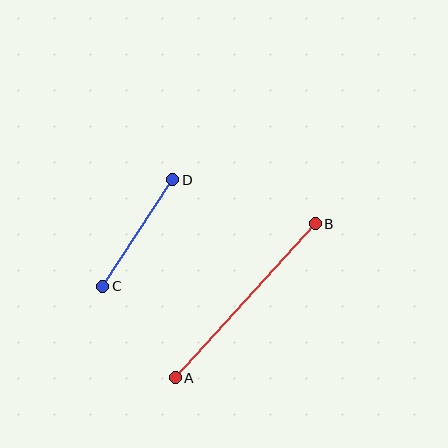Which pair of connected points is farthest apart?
Points A and B are farthest apart.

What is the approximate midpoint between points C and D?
The midpoint is at approximately (138, 233) pixels.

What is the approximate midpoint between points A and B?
The midpoint is at approximately (245, 301) pixels.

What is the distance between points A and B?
The distance is approximately 208 pixels.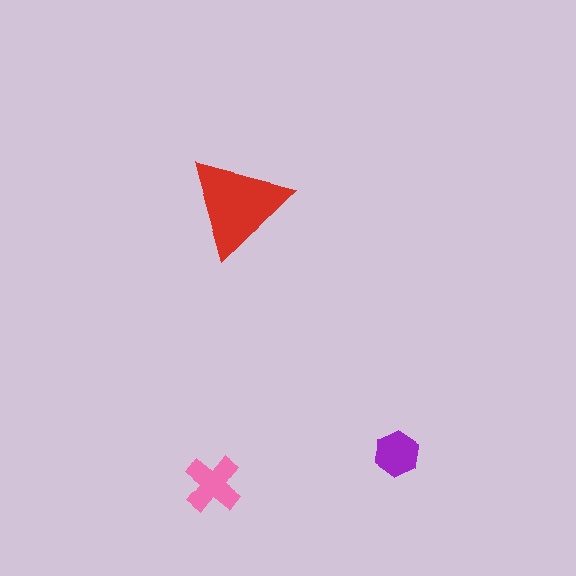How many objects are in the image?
There are 3 objects in the image.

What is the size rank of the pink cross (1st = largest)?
2nd.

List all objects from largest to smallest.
The red triangle, the pink cross, the purple hexagon.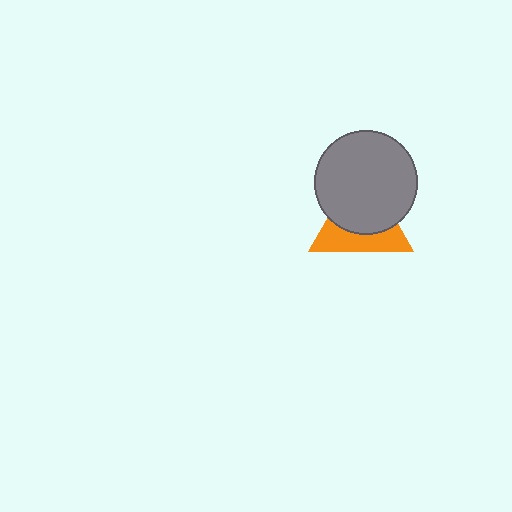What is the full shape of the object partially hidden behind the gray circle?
The partially hidden object is an orange triangle.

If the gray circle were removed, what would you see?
You would see the complete orange triangle.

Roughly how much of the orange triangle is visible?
A small part of it is visible (roughly 42%).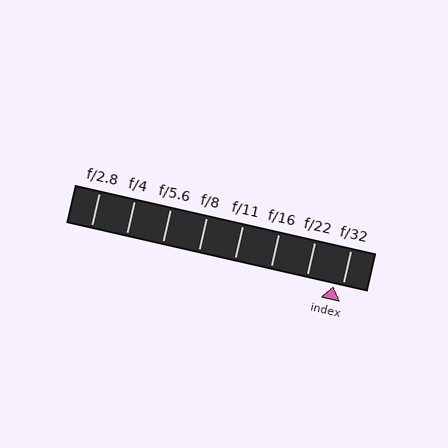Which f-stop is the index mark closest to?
The index mark is closest to f/32.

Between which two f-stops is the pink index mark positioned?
The index mark is between f/22 and f/32.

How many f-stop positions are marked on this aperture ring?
There are 8 f-stop positions marked.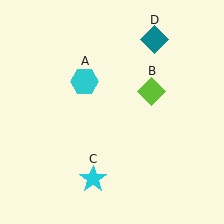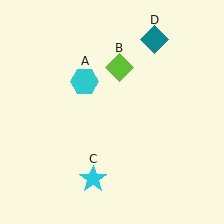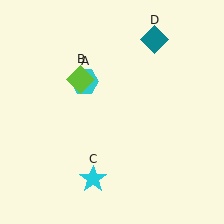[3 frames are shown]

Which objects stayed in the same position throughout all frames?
Cyan hexagon (object A) and cyan star (object C) and teal diamond (object D) remained stationary.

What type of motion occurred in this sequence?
The lime diamond (object B) rotated counterclockwise around the center of the scene.